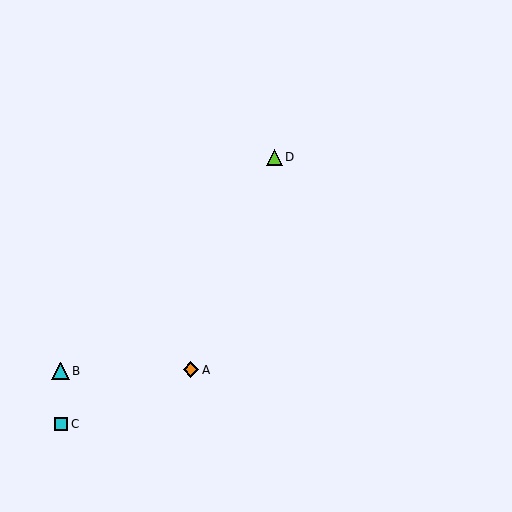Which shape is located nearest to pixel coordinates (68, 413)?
The cyan square (labeled C) at (61, 424) is nearest to that location.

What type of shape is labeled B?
Shape B is a cyan triangle.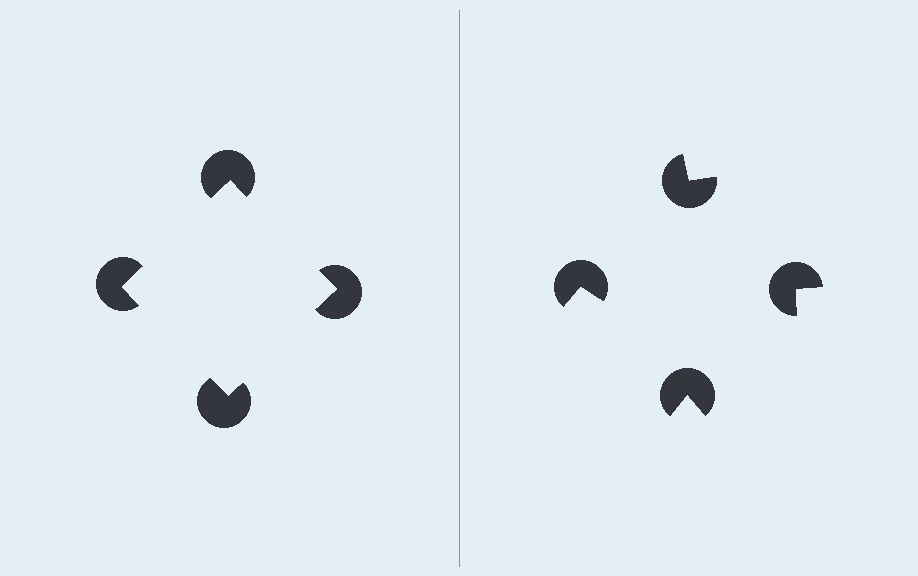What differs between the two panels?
The pac-man discs are positioned identically on both sides; only the wedge orientations differ. On the left they align to a square; on the right they are misaligned.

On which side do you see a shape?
An illusory square appears on the left side. On the right side the wedge cuts are rotated, so no coherent shape forms.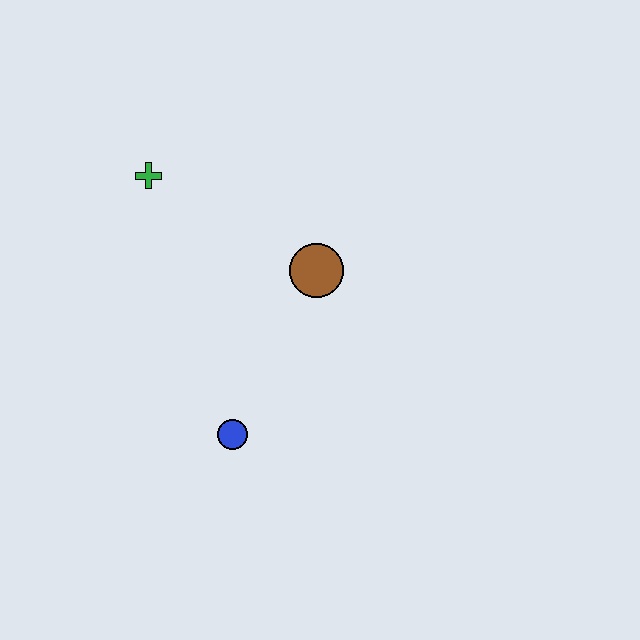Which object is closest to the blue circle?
The brown circle is closest to the blue circle.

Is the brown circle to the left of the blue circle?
No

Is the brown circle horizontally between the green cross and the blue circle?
No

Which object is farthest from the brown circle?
The green cross is farthest from the brown circle.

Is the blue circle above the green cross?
No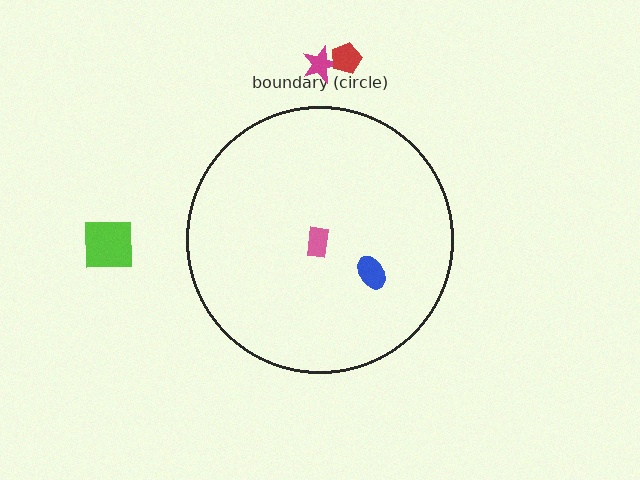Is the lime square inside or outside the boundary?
Outside.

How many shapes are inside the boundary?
2 inside, 3 outside.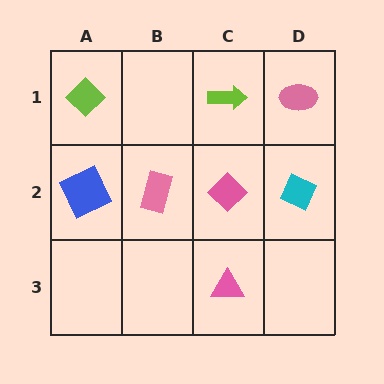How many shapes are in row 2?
4 shapes.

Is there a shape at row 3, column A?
No, that cell is empty.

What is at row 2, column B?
A pink rectangle.